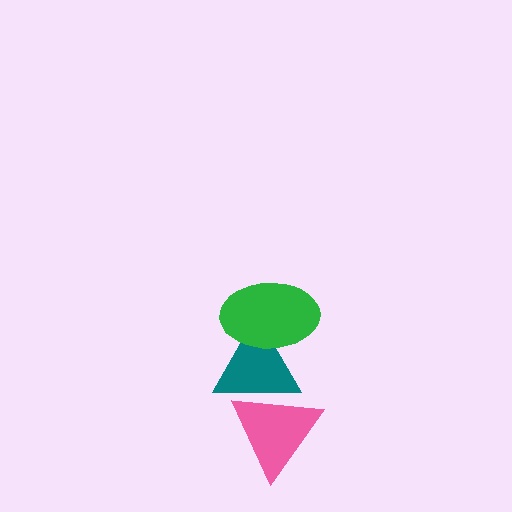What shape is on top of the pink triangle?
The teal triangle is on top of the pink triangle.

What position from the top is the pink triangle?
The pink triangle is 3rd from the top.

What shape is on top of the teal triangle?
The green ellipse is on top of the teal triangle.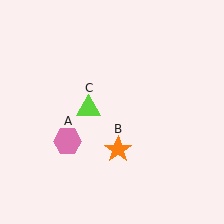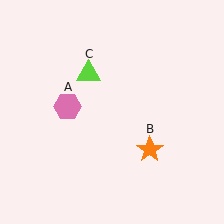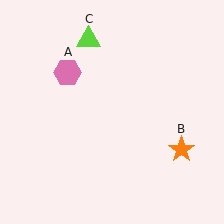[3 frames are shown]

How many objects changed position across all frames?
3 objects changed position: pink hexagon (object A), orange star (object B), lime triangle (object C).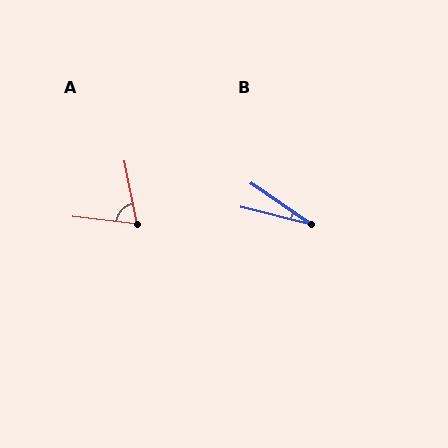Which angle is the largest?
A, at approximately 72 degrees.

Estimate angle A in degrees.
Approximately 72 degrees.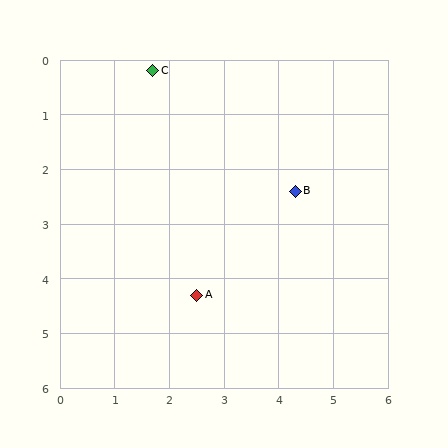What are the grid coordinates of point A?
Point A is at approximately (2.5, 4.3).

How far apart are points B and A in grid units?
Points B and A are about 2.6 grid units apart.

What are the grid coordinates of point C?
Point C is at approximately (1.7, 0.2).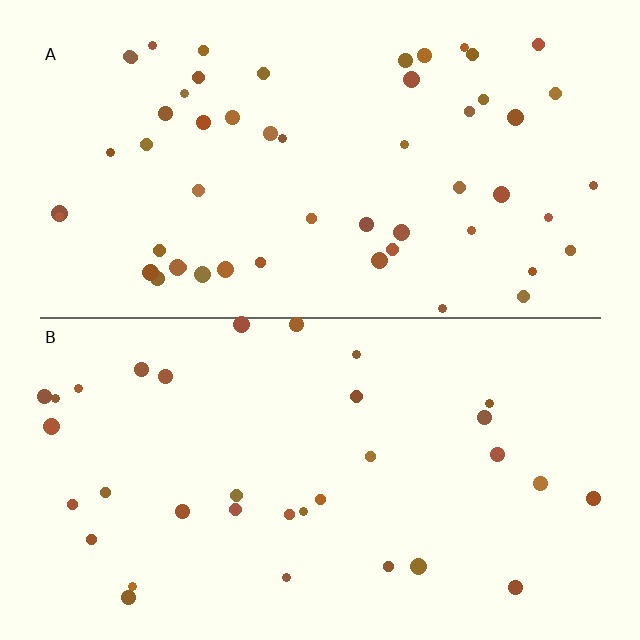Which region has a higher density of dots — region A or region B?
A (the top).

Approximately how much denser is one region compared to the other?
Approximately 1.6× — region A over region B.